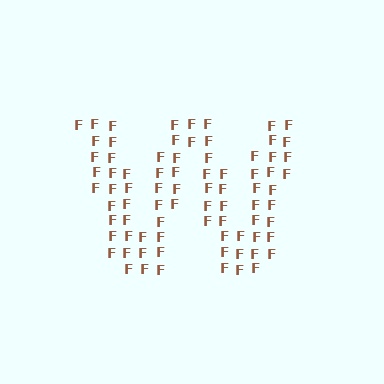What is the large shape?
The large shape is the letter W.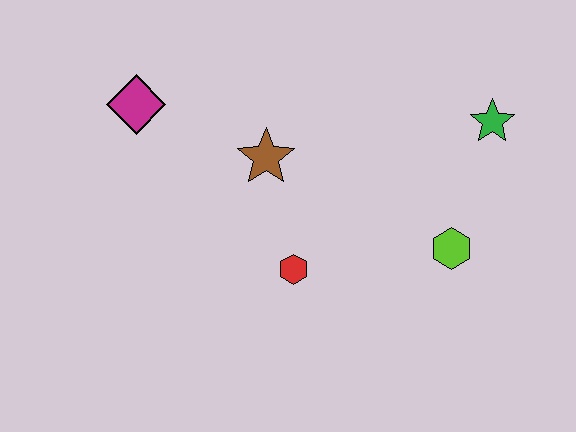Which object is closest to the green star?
The lime hexagon is closest to the green star.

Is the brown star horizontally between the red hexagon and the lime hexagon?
No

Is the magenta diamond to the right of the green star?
No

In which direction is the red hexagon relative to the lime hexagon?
The red hexagon is to the left of the lime hexagon.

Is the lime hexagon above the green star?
No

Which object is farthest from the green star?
The magenta diamond is farthest from the green star.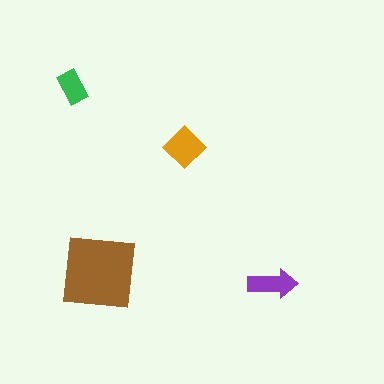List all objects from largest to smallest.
The brown square, the orange diamond, the purple arrow, the green rectangle.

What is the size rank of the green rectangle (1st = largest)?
4th.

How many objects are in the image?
There are 4 objects in the image.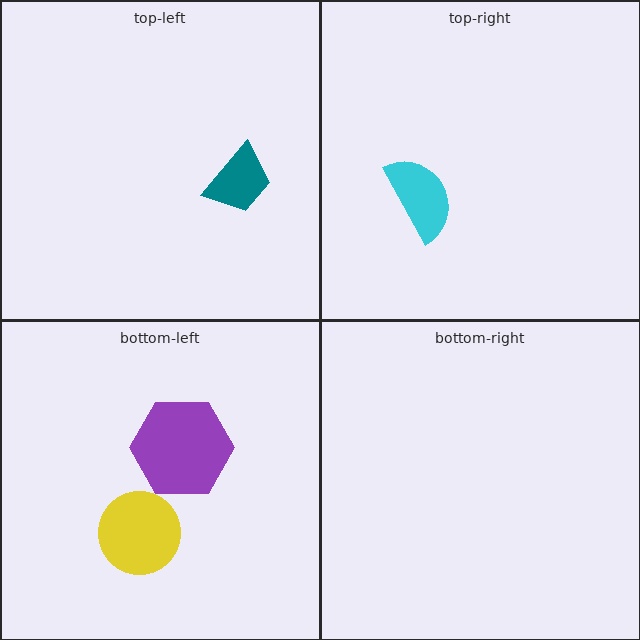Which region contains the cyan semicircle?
The top-right region.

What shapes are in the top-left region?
The teal trapezoid.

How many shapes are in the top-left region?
1.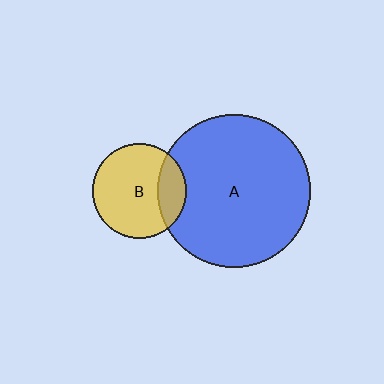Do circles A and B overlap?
Yes.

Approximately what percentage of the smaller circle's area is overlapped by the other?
Approximately 20%.